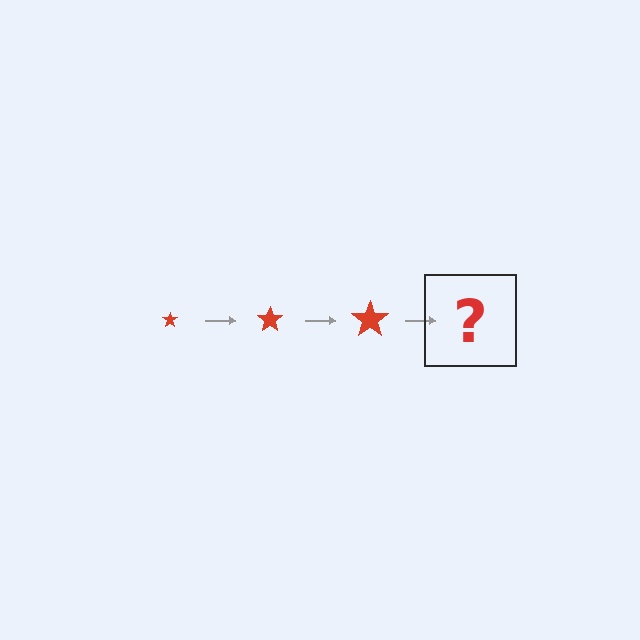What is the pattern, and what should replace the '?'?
The pattern is that the star gets progressively larger each step. The '?' should be a red star, larger than the previous one.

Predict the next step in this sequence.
The next step is a red star, larger than the previous one.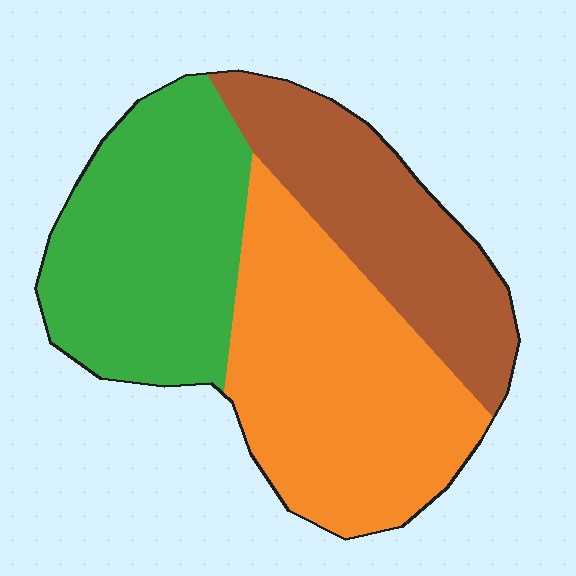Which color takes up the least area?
Brown, at roughly 25%.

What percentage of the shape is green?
Green takes up about one third (1/3) of the shape.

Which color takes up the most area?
Orange, at roughly 40%.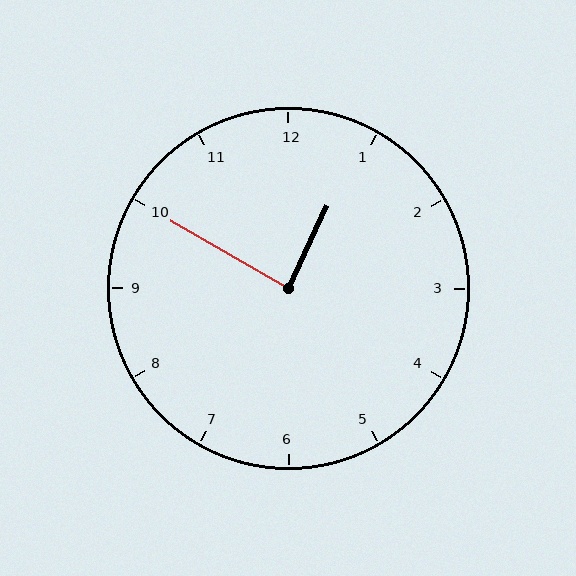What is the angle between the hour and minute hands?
Approximately 85 degrees.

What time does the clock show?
12:50.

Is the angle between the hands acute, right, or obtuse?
It is right.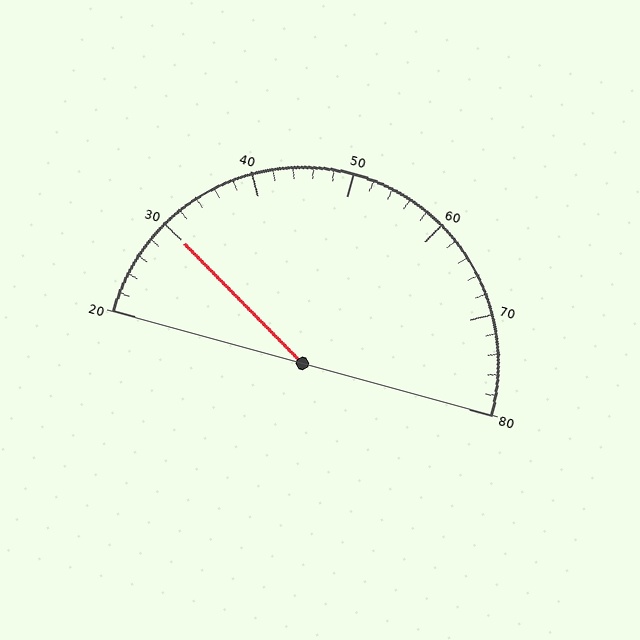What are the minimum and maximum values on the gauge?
The gauge ranges from 20 to 80.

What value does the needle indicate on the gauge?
The needle indicates approximately 30.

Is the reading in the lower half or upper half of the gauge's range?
The reading is in the lower half of the range (20 to 80).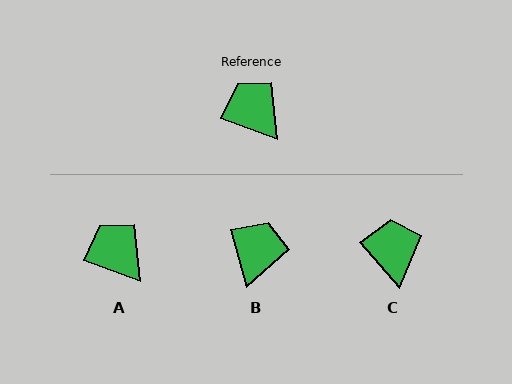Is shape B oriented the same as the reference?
No, it is off by about 53 degrees.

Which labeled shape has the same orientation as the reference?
A.